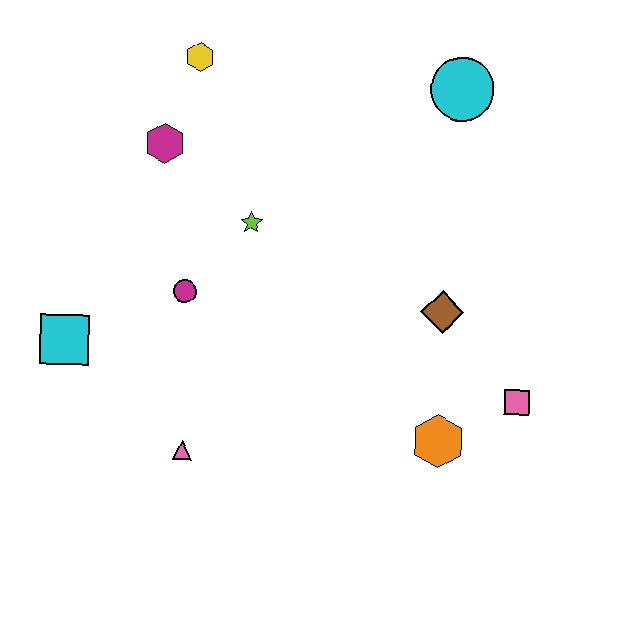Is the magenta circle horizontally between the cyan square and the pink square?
Yes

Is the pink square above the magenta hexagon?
No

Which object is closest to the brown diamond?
The pink square is closest to the brown diamond.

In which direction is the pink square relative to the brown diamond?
The pink square is below the brown diamond.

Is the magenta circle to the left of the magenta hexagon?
No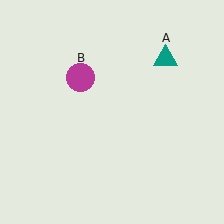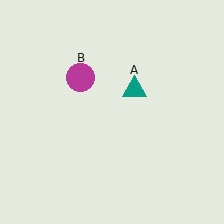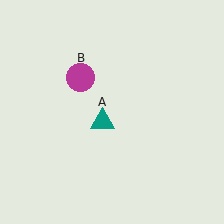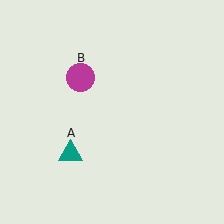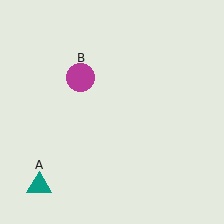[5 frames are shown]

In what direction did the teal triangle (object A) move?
The teal triangle (object A) moved down and to the left.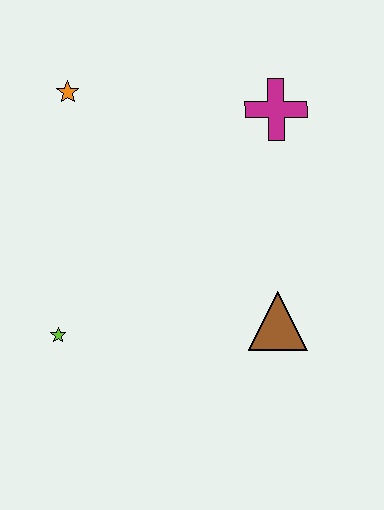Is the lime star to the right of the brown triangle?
No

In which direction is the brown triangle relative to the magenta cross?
The brown triangle is below the magenta cross.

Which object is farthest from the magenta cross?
The lime star is farthest from the magenta cross.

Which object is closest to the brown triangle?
The magenta cross is closest to the brown triangle.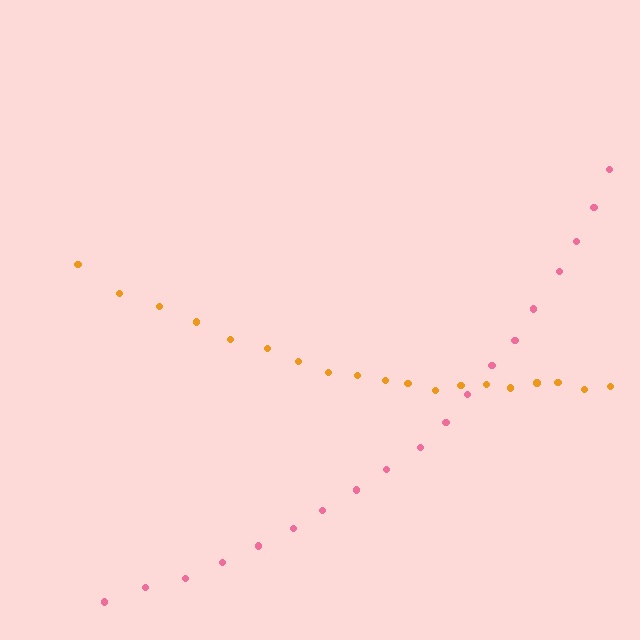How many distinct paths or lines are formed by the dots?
There are 2 distinct paths.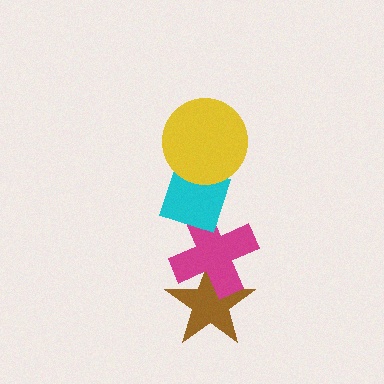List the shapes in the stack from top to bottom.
From top to bottom: the yellow circle, the cyan diamond, the magenta cross, the brown star.